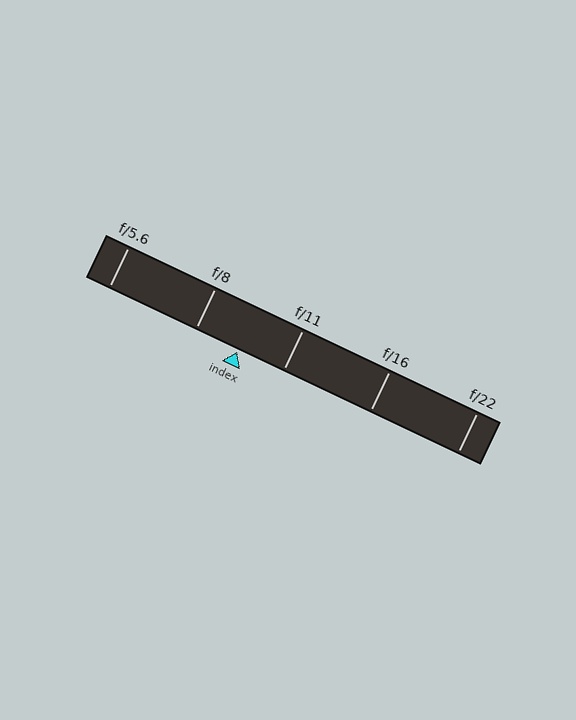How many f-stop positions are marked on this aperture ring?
There are 5 f-stop positions marked.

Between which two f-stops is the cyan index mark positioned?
The index mark is between f/8 and f/11.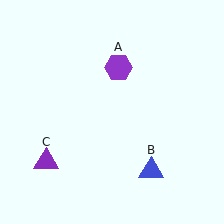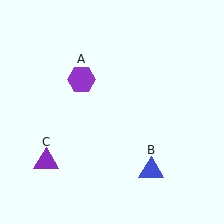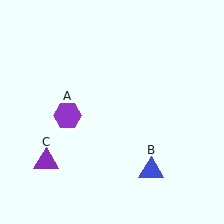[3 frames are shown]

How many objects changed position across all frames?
1 object changed position: purple hexagon (object A).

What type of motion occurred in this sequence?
The purple hexagon (object A) rotated counterclockwise around the center of the scene.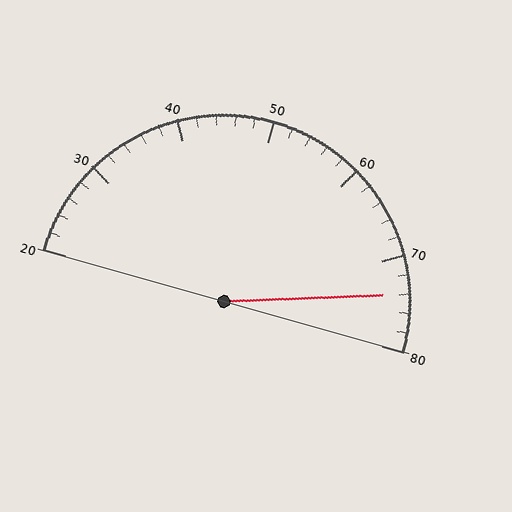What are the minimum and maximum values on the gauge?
The gauge ranges from 20 to 80.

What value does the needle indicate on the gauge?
The needle indicates approximately 74.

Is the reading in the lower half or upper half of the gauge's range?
The reading is in the upper half of the range (20 to 80).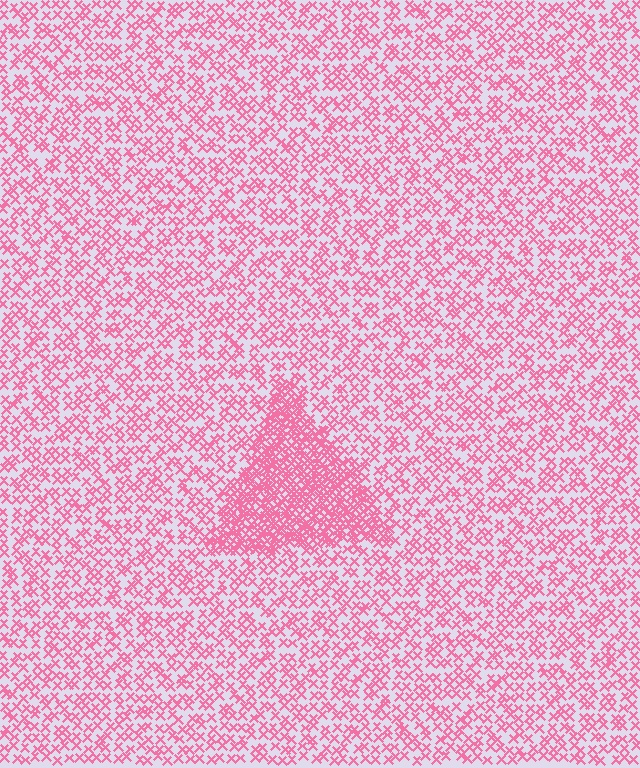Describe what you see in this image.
The image contains small pink elements arranged at two different densities. A triangle-shaped region is visible where the elements are more densely packed than the surrounding area.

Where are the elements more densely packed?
The elements are more densely packed inside the triangle boundary.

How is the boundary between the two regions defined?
The boundary is defined by a change in element density (approximately 2.4x ratio). All elements are the same color, size, and shape.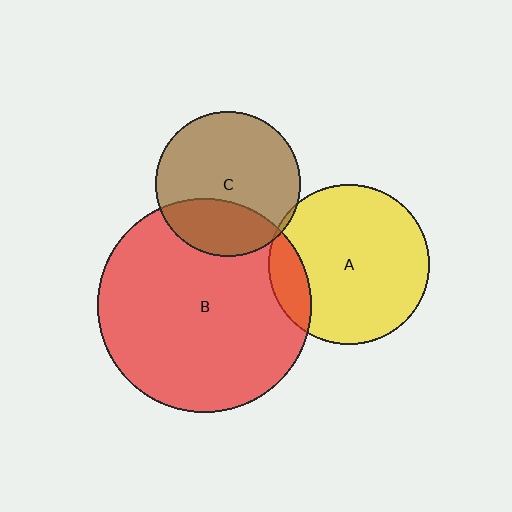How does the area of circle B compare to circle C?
Approximately 2.2 times.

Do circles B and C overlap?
Yes.